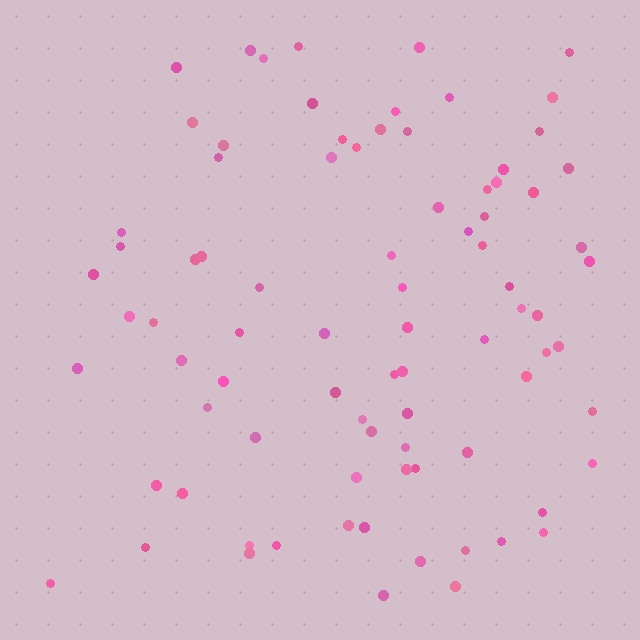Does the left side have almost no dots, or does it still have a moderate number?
Still a moderate number, just noticeably fewer than the right.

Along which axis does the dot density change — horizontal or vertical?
Horizontal.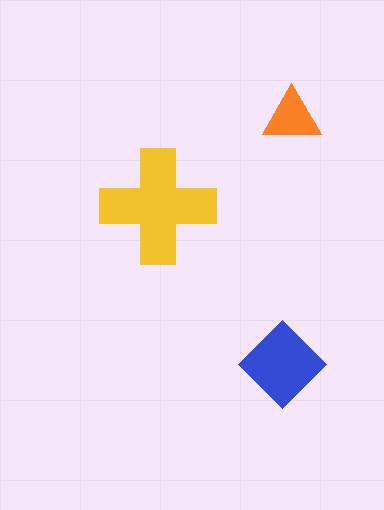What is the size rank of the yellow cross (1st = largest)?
1st.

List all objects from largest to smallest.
The yellow cross, the blue diamond, the orange triangle.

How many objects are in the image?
There are 3 objects in the image.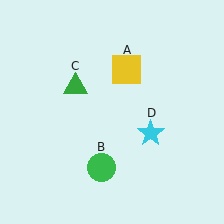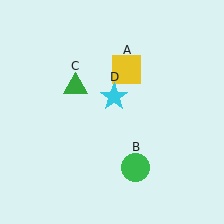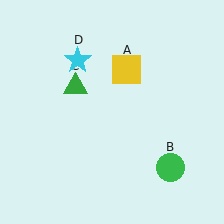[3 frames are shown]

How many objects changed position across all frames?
2 objects changed position: green circle (object B), cyan star (object D).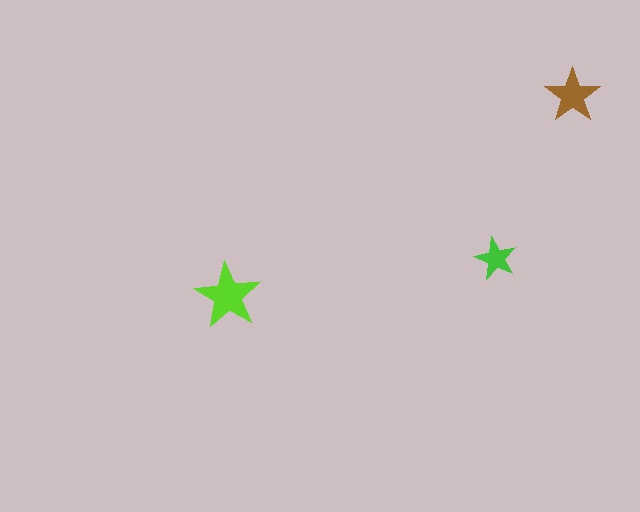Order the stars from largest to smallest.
the lime one, the brown one, the green one.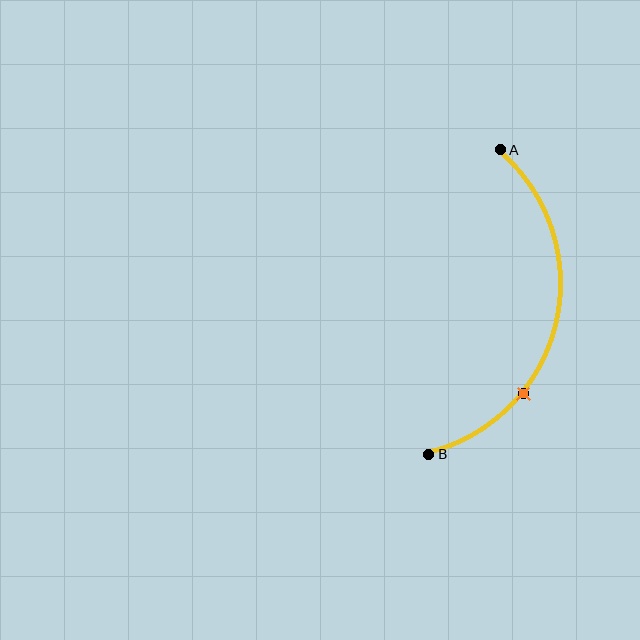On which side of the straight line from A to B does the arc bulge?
The arc bulges to the right of the straight line connecting A and B.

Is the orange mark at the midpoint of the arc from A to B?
No. The orange mark lies on the arc but is closer to endpoint B. The arc midpoint would be at the point on the curve equidistant along the arc from both A and B.